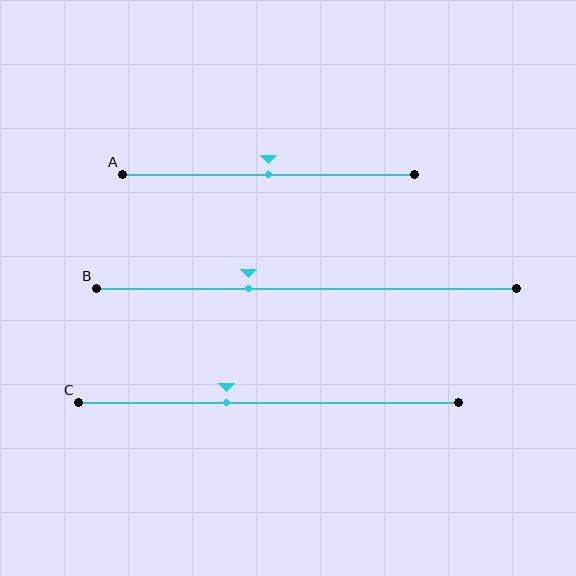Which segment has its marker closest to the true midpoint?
Segment A has its marker closest to the true midpoint.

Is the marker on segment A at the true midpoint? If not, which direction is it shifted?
Yes, the marker on segment A is at the true midpoint.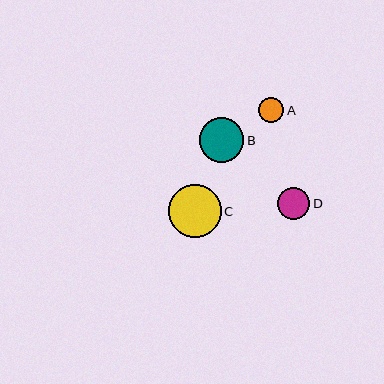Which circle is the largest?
Circle C is the largest with a size of approximately 53 pixels.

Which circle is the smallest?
Circle A is the smallest with a size of approximately 25 pixels.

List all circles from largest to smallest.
From largest to smallest: C, B, D, A.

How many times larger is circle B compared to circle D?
Circle B is approximately 1.4 times the size of circle D.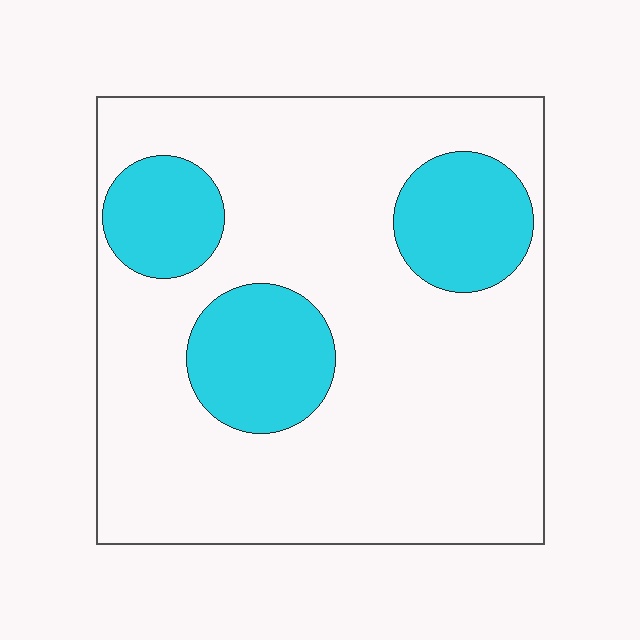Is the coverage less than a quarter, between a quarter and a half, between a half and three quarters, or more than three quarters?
Less than a quarter.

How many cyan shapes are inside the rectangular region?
3.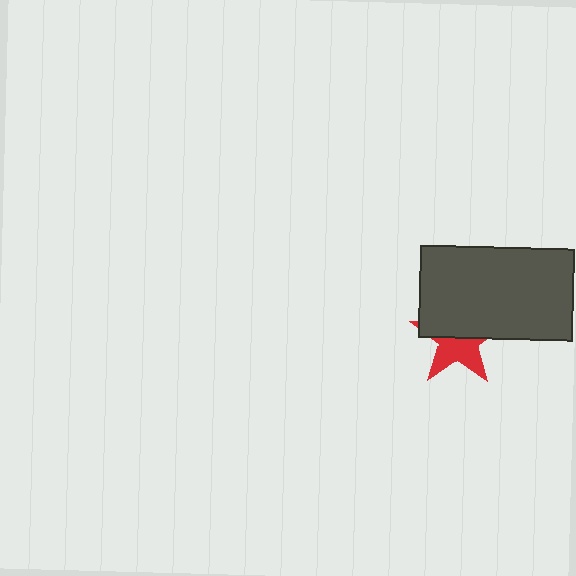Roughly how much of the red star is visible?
About half of it is visible (roughly 49%).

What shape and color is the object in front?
The object in front is a dark gray rectangle.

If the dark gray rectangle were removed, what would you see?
You would see the complete red star.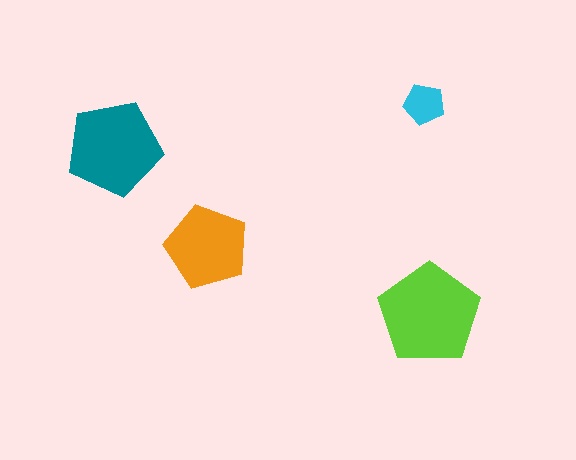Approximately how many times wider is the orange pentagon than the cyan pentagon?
About 2 times wider.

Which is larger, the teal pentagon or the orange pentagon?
The teal one.